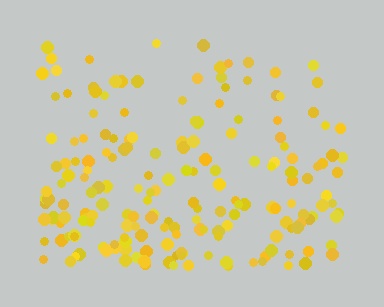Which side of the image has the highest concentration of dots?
The bottom.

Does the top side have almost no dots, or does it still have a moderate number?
Still a moderate number, just noticeably fewer than the bottom.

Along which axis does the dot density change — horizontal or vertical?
Vertical.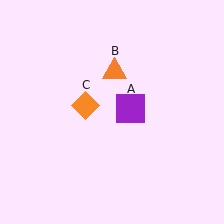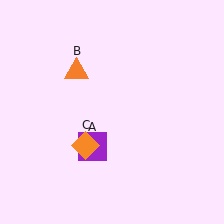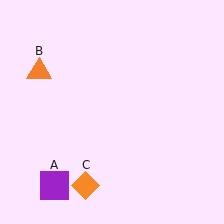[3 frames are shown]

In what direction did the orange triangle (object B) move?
The orange triangle (object B) moved left.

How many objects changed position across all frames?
3 objects changed position: purple square (object A), orange triangle (object B), orange diamond (object C).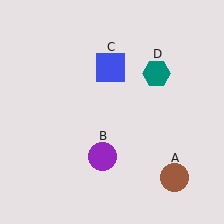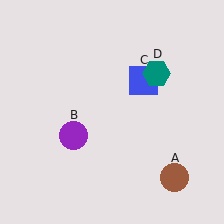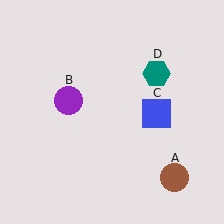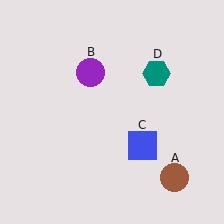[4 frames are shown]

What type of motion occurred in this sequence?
The purple circle (object B), blue square (object C) rotated clockwise around the center of the scene.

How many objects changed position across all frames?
2 objects changed position: purple circle (object B), blue square (object C).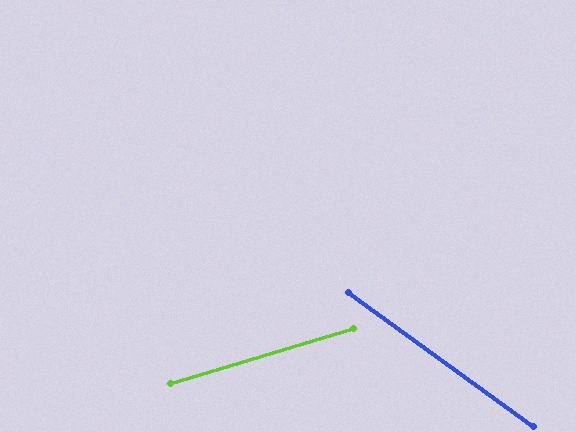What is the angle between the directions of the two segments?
Approximately 53 degrees.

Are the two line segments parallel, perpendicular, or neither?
Neither parallel nor perpendicular — they differ by about 53°.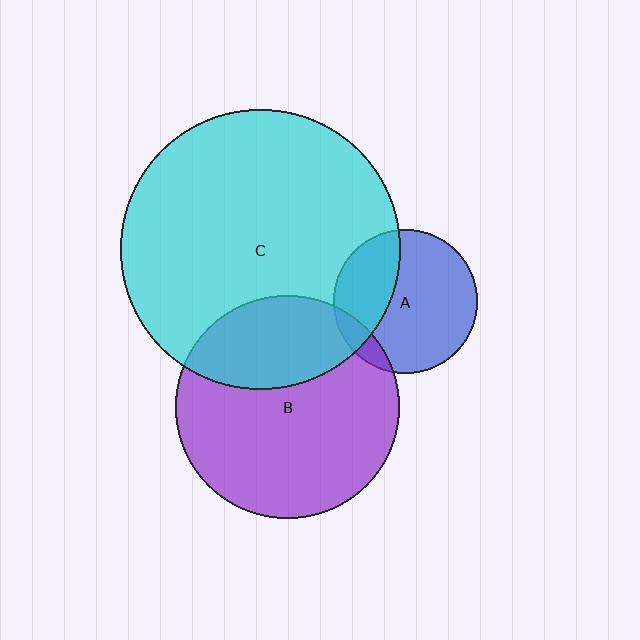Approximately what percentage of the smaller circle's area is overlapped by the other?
Approximately 35%.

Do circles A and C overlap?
Yes.